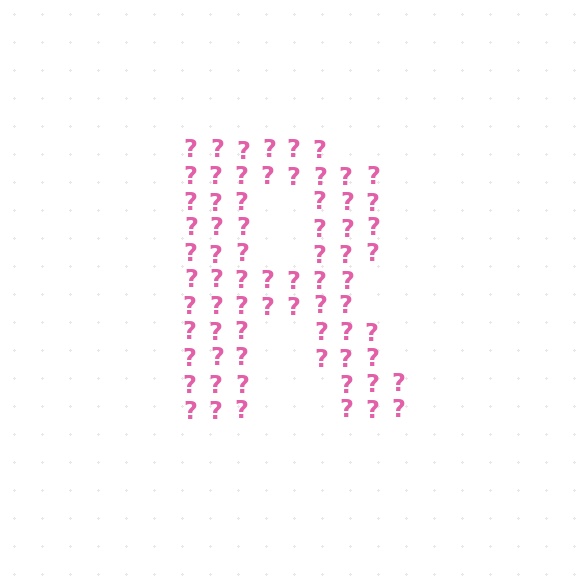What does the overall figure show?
The overall figure shows the letter R.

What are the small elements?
The small elements are question marks.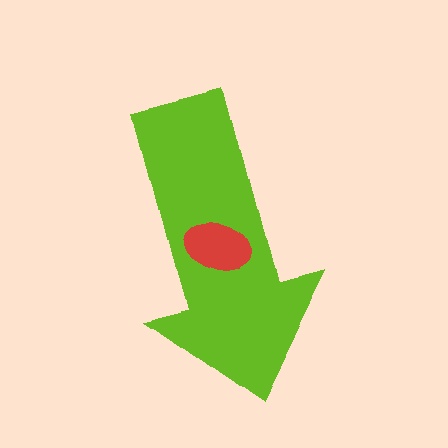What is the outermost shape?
The lime arrow.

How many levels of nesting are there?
2.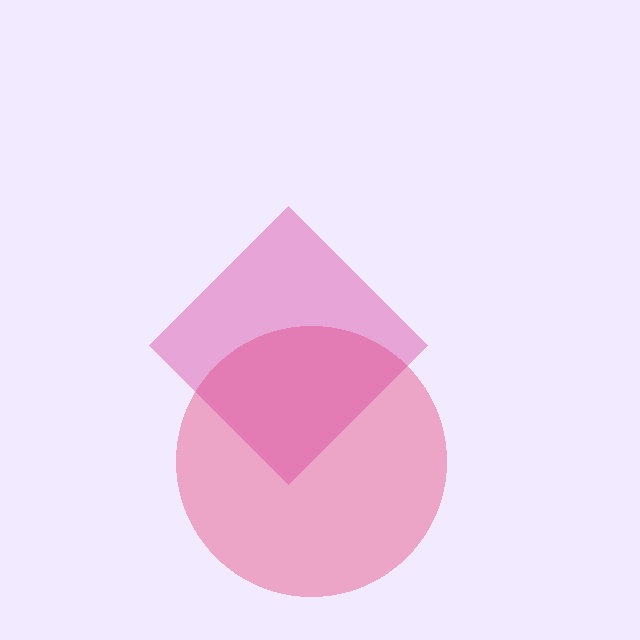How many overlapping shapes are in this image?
There are 2 overlapping shapes in the image.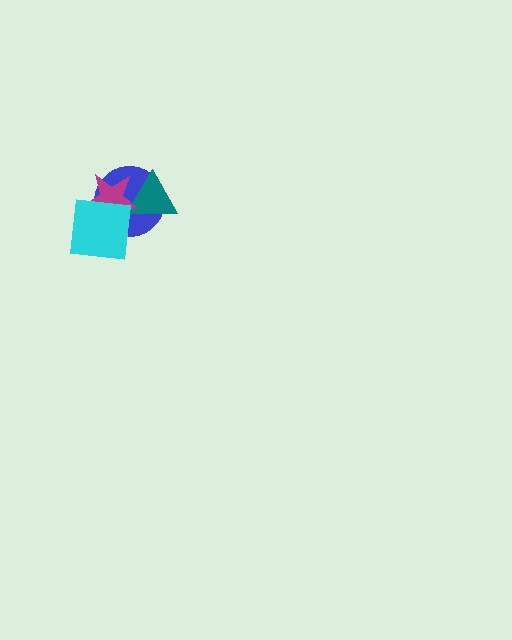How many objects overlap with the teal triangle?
3 objects overlap with the teal triangle.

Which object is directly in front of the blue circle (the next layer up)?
The teal triangle is directly in front of the blue circle.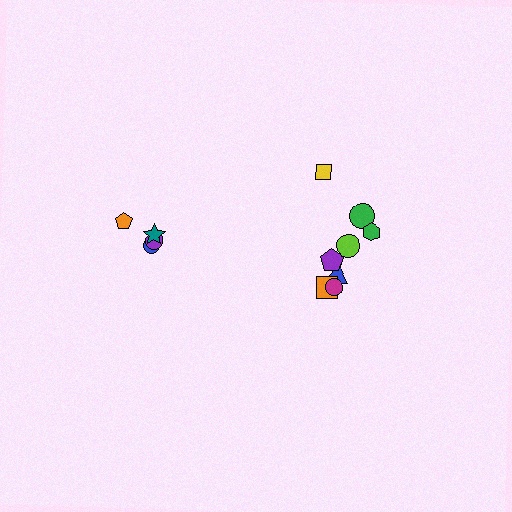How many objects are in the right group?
There are 8 objects.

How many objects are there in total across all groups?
There are 12 objects.